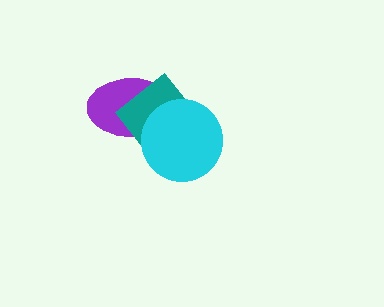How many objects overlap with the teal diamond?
2 objects overlap with the teal diamond.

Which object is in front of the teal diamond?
The cyan circle is in front of the teal diamond.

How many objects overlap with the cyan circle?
2 objects overlap with the cyan circle.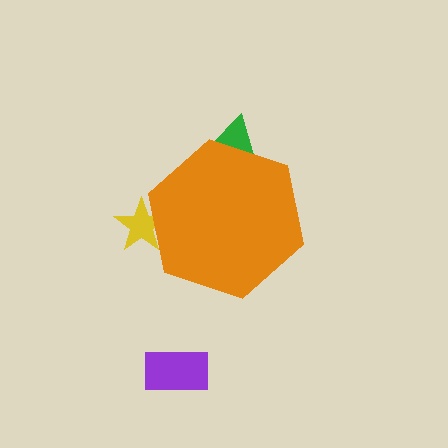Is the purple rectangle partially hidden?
No, the purple rectangle is fully visible.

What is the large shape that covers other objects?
An orange hexagon.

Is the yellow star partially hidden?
Yes, the yellow star is partially hidden behind the orange hexagon.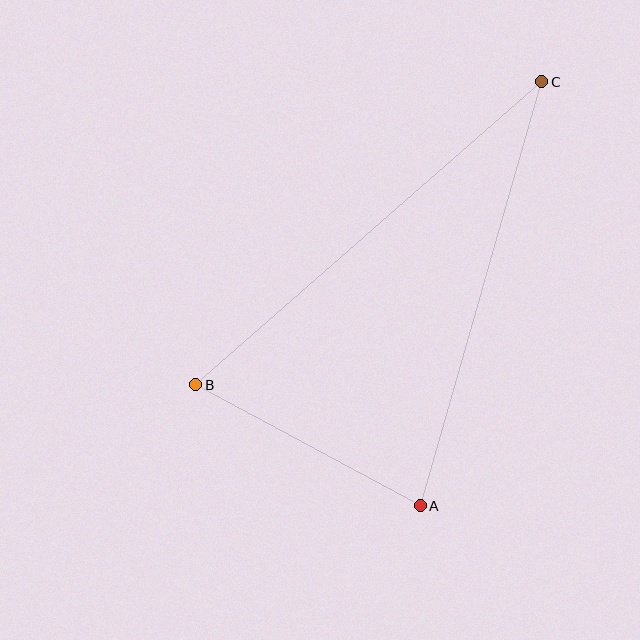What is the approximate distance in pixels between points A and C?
The distance between A and C is approximately 441 pixels.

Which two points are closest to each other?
Points A and B are closest to each other.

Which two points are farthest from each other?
Points B and C are farthest from each other.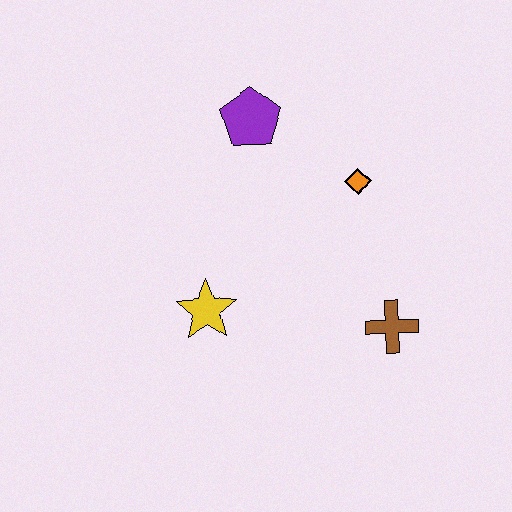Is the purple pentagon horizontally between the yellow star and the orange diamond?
Yes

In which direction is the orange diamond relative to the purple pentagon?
The orange diamond is to the right of the purple pentagon.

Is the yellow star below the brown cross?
No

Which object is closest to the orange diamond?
The purple pentagon is closest to the orange diamond.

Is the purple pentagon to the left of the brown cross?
Yes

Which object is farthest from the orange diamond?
The yellow star is farthest from the orange diamond.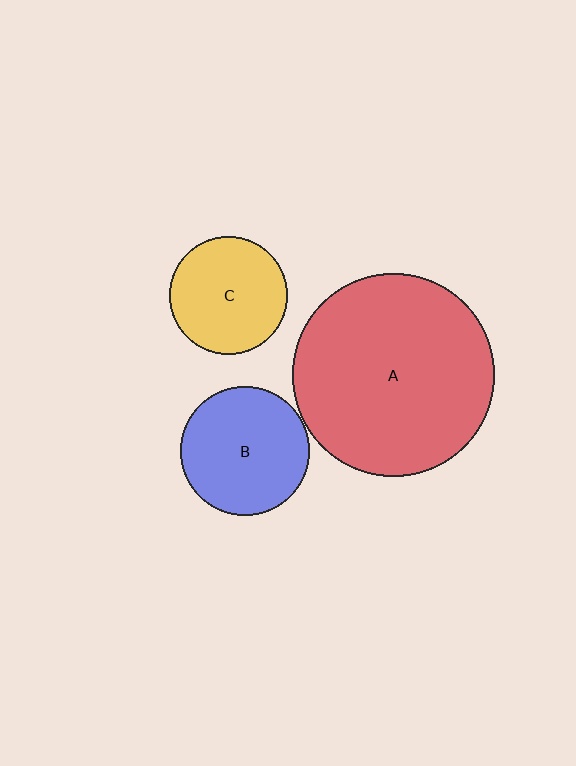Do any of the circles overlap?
No, none of the circles overlap.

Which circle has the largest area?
Circle A (red).